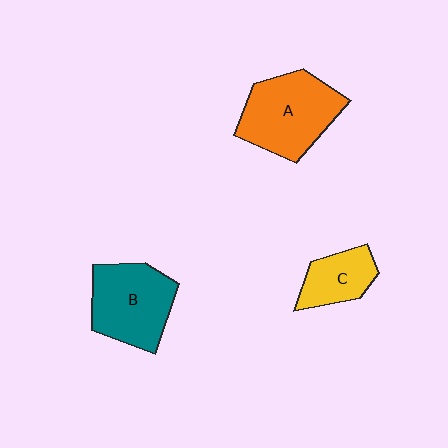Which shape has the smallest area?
Shape C (yellow).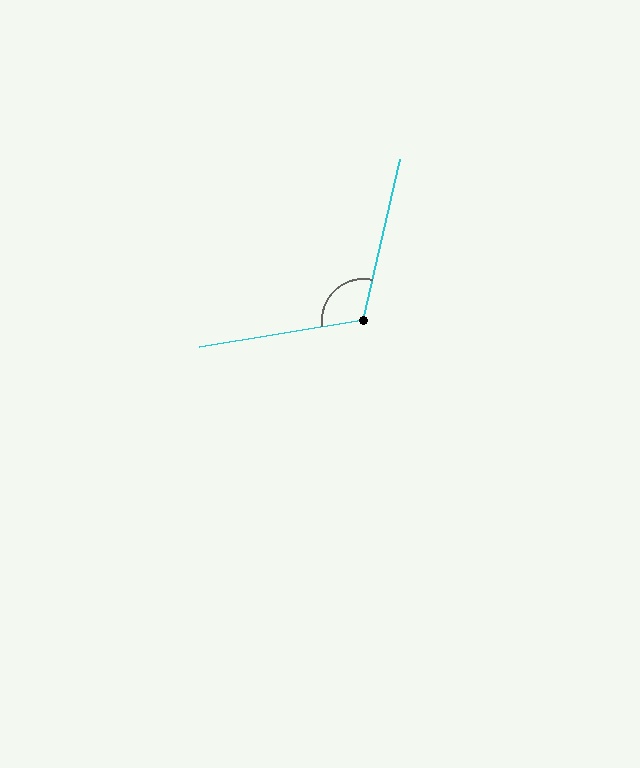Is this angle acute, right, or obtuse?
It is obtuse.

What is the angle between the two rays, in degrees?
Approximately 113 degrees.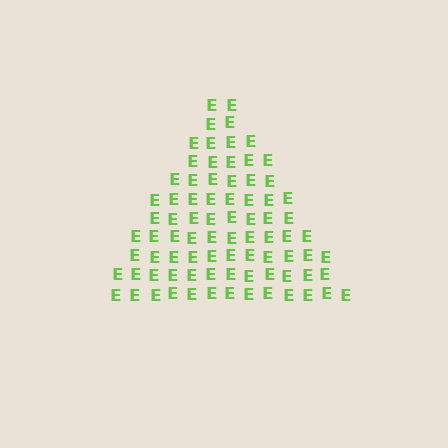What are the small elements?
The small elements are letter E's.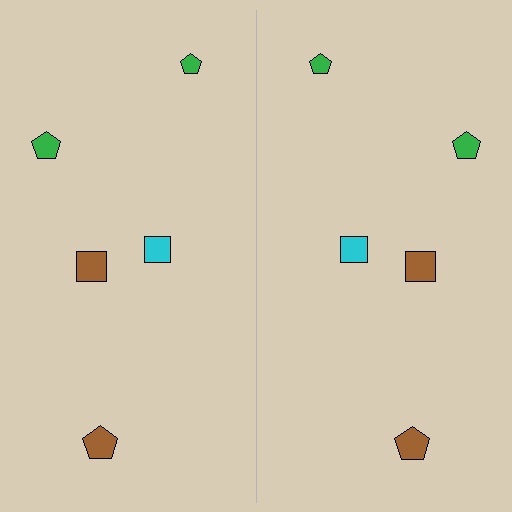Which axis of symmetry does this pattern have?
The pattern has a vertical axis of symmetry running through the center of the image.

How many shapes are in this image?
There are 10 shapes in this image.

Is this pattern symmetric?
Yes, this pattern has bilateral (reflection) symmetry.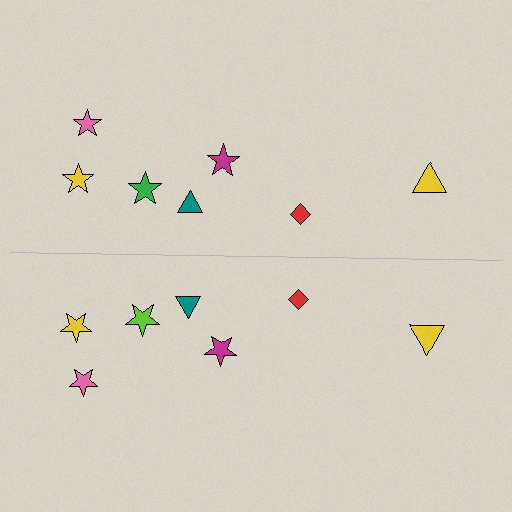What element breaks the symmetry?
The lime star on the bottom side breaks the symmetry — its mirror counterpart is green.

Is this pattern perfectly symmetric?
No, the pattern is not perfectly symmetric. The lime star on the bottom side breaks the symmetry — its mirror counterpart is green.